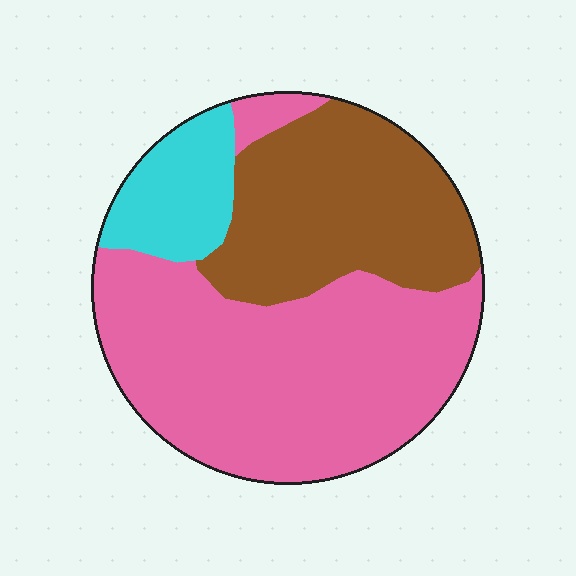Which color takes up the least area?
Cyan, at roughly 10%.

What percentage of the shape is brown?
Brown takes up about one third (1/3) of the shape.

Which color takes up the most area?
Pink, at roughly 55%.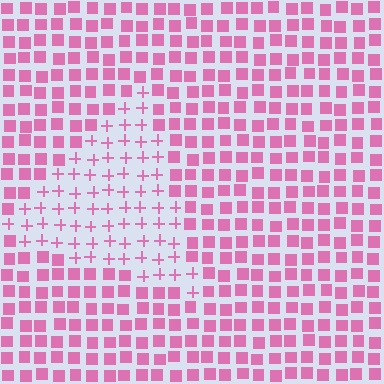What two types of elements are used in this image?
The image uses plus signs inside the triangle region and squares outside it.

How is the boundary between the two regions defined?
The boundary is defined by a change in element shape: plus signs inside vs. squares outside. All elements share the same color and spacing.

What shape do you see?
I see a triangle.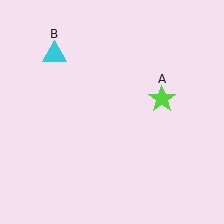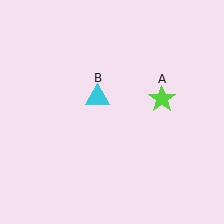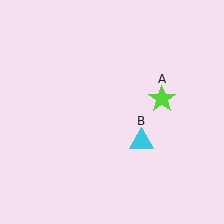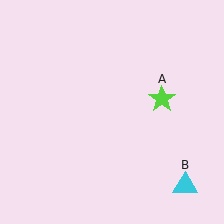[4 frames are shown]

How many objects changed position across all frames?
1 object changed position: cyan triangle (object B).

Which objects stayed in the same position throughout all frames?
Lime star (object A) remained stationary.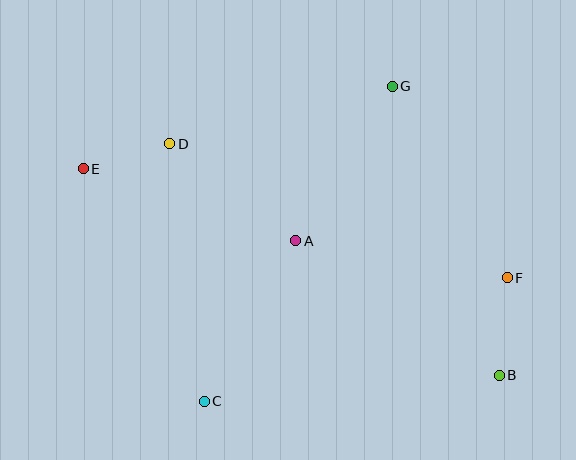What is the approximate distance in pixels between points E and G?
The distance between E and G is approximately 320 pixels.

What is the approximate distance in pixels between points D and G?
The distance between D and G is approximately 230 pixels.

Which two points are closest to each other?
Points D and E are closest to each other.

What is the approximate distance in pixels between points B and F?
The distance between B and F is approximately 98 pixels.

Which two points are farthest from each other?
Points B and E are farthest from each other.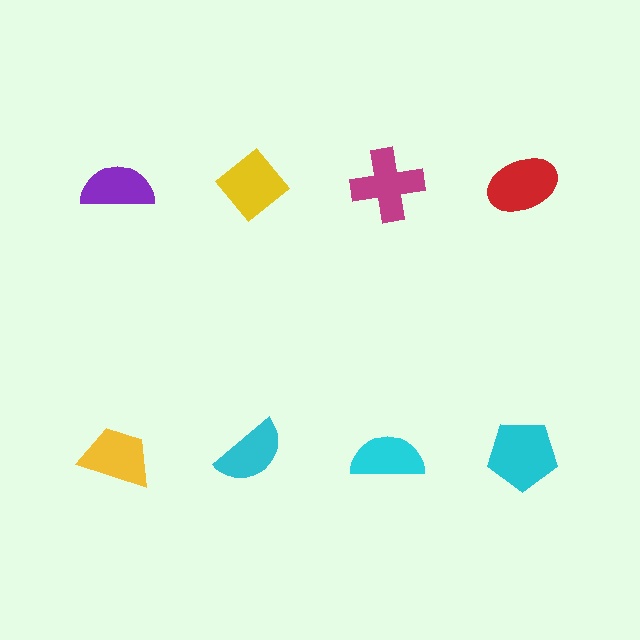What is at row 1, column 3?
A magenta cross.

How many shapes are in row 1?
4 shapes.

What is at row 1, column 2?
A yellow diamond.